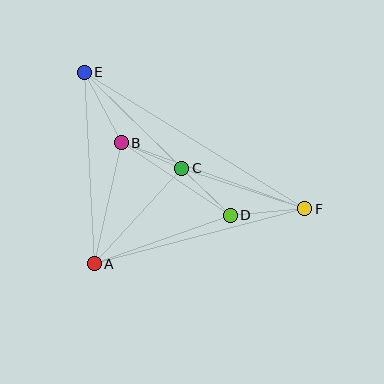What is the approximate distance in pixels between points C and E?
The distance between C and E is approximately 137 pixels.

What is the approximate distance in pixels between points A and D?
The distance between A and D is approximately 144 pixels.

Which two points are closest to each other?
Points B and C are closest to each other.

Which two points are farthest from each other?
Points E and F are farthest from each other.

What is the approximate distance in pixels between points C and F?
The distance between C and F is approximately 129 pixels.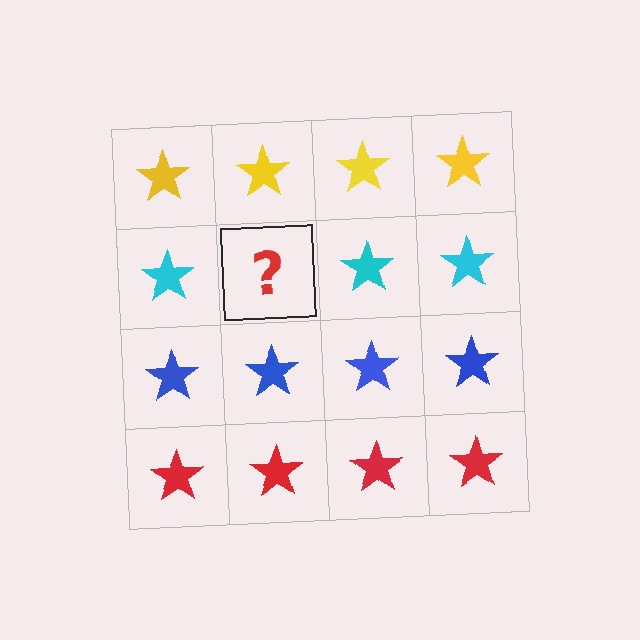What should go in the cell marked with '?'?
The missing cell should contain a cyan star.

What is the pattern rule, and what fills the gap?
The rule is that each row has a consistent color. The gap should be filled with a cyan star.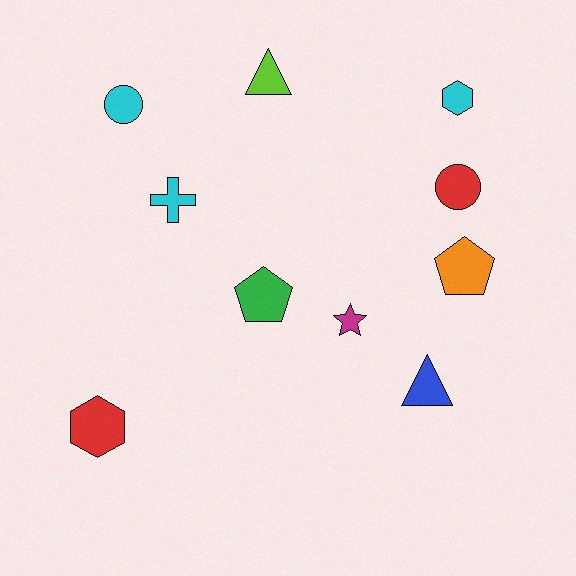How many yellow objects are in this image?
There are no yellow objects.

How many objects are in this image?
There are 10 objects.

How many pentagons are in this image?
There are 2 pentagons.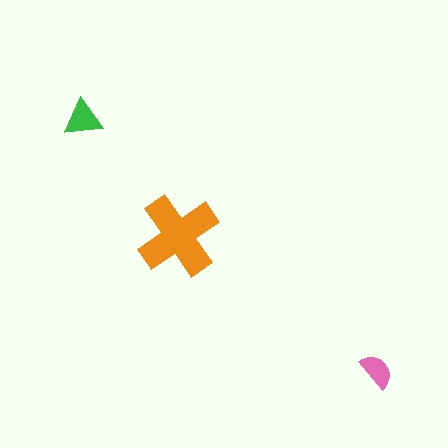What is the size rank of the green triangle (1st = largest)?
2nd.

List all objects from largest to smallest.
The orange cross, the green triangle, the pink semicircle.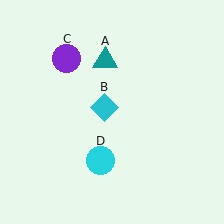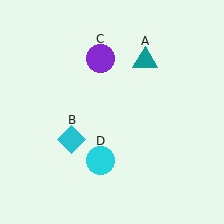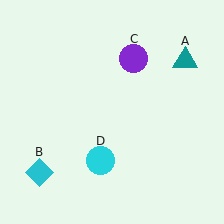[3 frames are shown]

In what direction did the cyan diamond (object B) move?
The cyan diamond (object B) moved down and to the left.